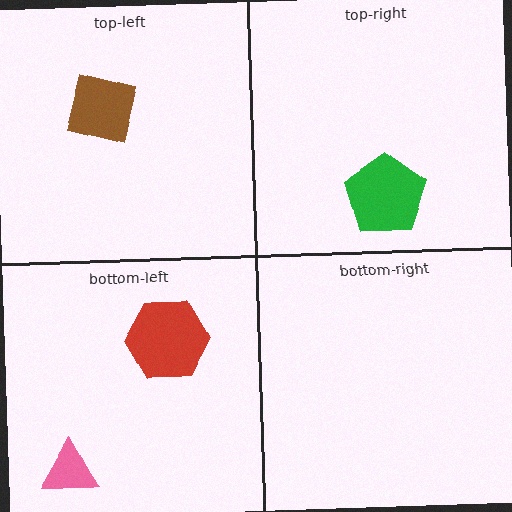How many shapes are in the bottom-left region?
2.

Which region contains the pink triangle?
The bottom-left region.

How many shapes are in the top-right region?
1.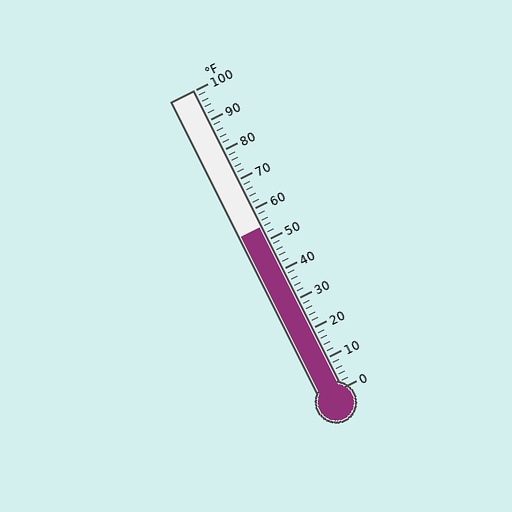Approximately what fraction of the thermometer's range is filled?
The thermometer is filled to approximately 55% of its range.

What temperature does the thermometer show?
The thermometer shows approximately 54°F.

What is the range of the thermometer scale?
The thermometer scale ranges from 0°F to 100°F.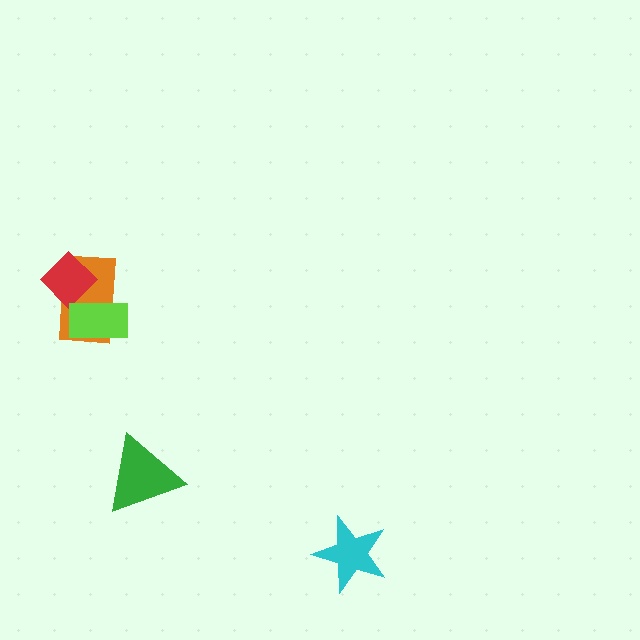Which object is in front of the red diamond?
The lime rectangle is in front of the red diamond.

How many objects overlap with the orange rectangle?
2 objects overlap with the orange rectangle.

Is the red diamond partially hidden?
Yes, it is partially covered by another shape.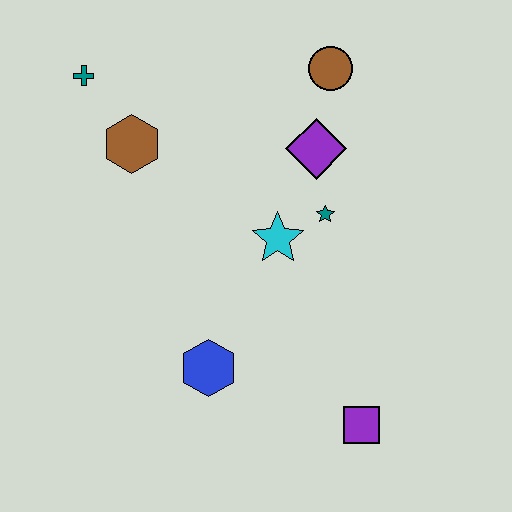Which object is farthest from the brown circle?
The purple square is farthest from the brown circle.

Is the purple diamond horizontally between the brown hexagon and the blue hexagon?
No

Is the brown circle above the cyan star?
Yes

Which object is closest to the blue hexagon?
The cyan star is closest to the blue hexagon.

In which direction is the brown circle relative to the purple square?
The brown circle is above the purple square.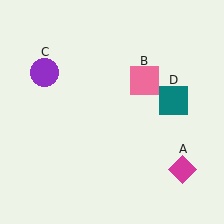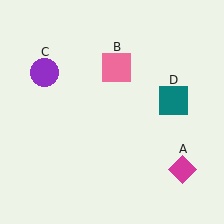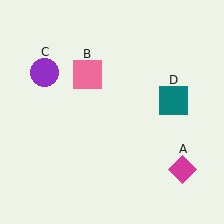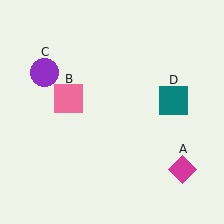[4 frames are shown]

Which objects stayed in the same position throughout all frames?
Magenta diamond (object A) and purple circle (object C) and teal square (object D) remained stationary.